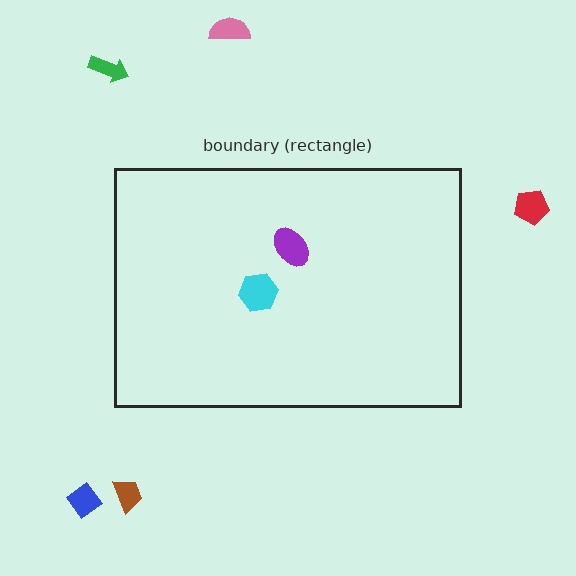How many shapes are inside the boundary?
2 inside, 5 outside.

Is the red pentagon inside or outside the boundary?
Outside.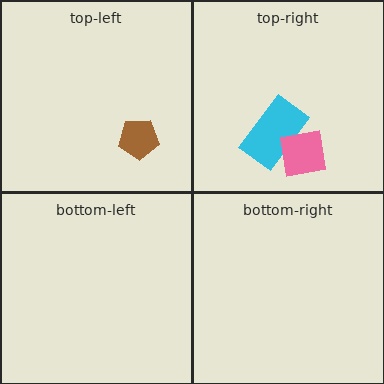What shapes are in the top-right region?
The cyan rectangle, the pink square.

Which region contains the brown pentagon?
The top-left region.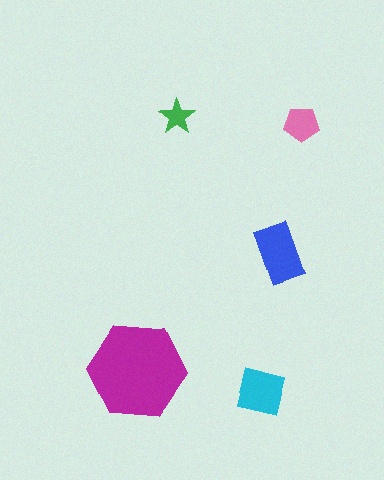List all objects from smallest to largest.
The green star, the pink pentagon, the cyan square, the blue rectangle, the magenta hexagon.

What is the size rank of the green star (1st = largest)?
5th.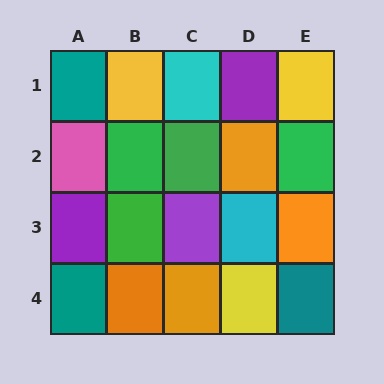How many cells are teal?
3 cells are teal.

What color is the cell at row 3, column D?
Cyan.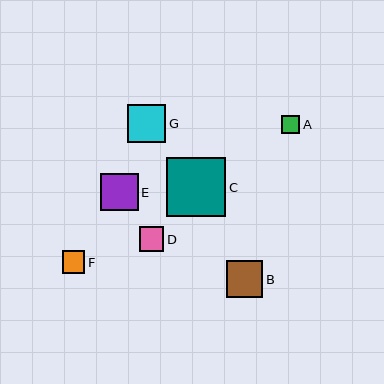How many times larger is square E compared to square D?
Square E is approximately 1.5 times the size of square D.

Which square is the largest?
Square C is the largest with a size of approximately 59 pixels.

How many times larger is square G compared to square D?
Square G is approximately 1.6 times the size of square D.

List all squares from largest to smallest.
From largest to smallest: C, G, E, B, D, F, A.